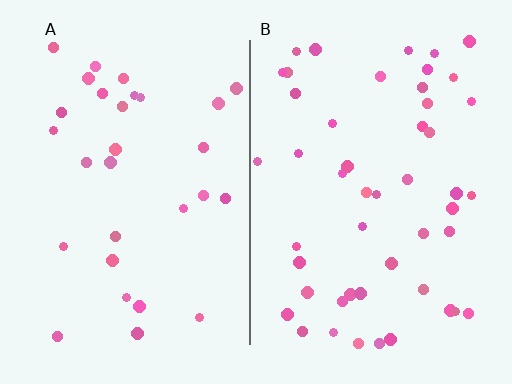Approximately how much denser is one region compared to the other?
Approximately 1.6× — region B over region A.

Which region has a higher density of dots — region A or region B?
B (the right).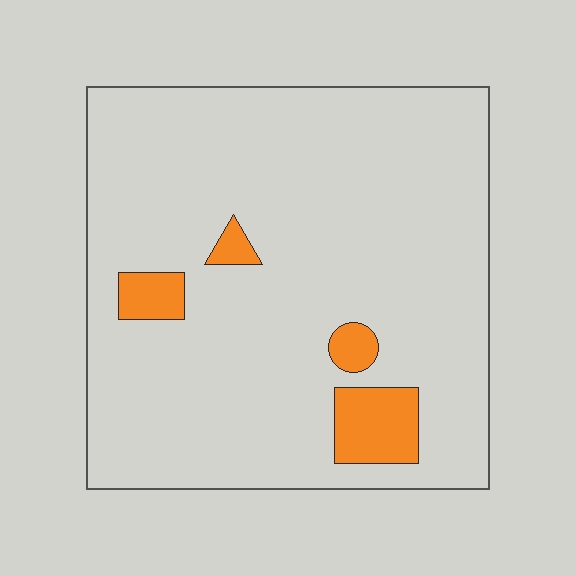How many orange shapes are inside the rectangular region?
4.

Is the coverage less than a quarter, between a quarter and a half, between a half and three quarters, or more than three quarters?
Less than a quarter.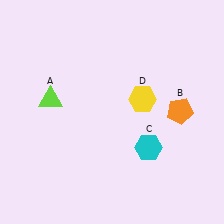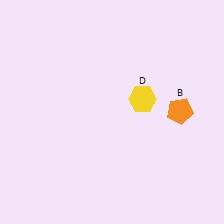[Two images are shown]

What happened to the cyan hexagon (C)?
The cyan hexagon (C) was removed in Image 2. It was in the bottom-right area of Image 1.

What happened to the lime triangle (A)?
The lime triangle (A) was removed in Image 2. It was in the top-left area of Image 1.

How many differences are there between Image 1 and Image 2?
There are 2 differences between the two images.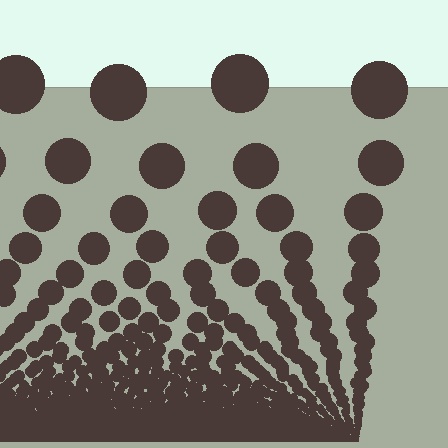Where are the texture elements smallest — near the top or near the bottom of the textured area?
Near the bottom.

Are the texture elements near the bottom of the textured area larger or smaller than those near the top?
Smaller. The gradient is inverted — elements near the bottom are smaller and denser.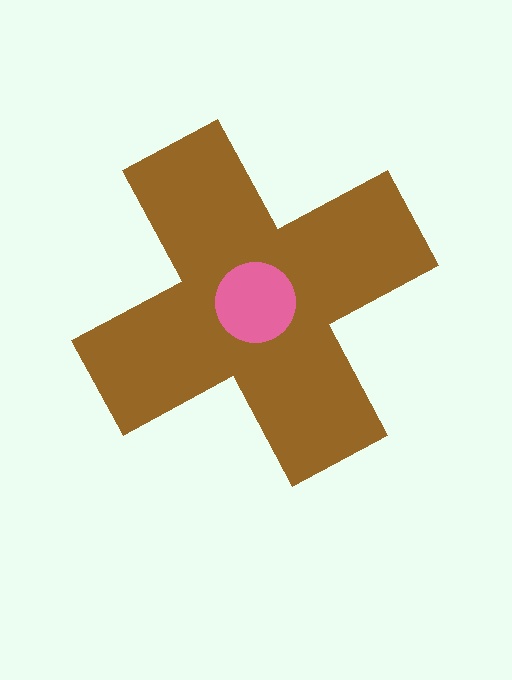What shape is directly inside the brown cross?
The pink circle.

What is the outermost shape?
The brown cross.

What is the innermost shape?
The pink circle.